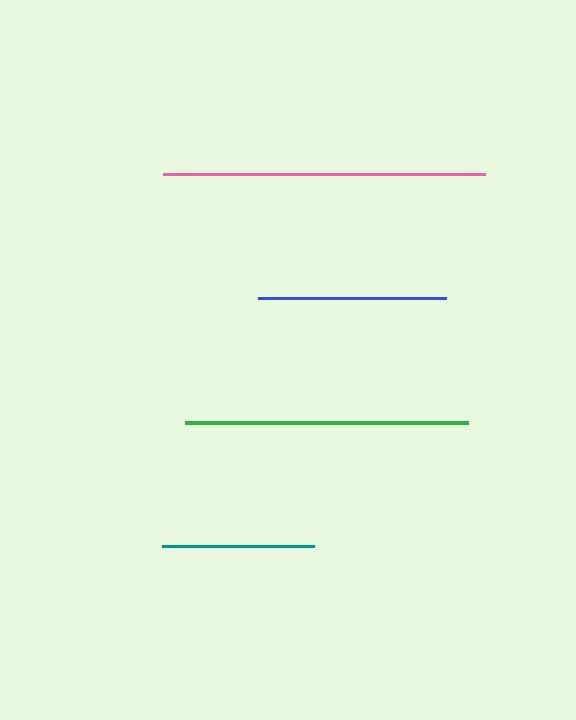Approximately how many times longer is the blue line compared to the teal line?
The blue line is approximately 1.2 times the length of the teal line.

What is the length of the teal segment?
The teal segment is approximately 152 pixels long.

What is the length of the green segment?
The green segment is approximately 283 pixels long.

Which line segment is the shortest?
The teal line is the shortest at approximately 152 pixels.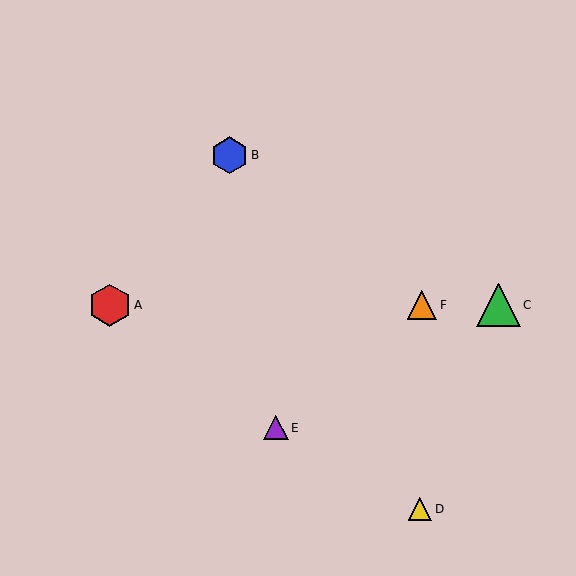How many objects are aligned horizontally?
3 objects (A, C, F) are aligned horizontally.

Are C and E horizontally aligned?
No, C is at y≈305 and E is at y≈428.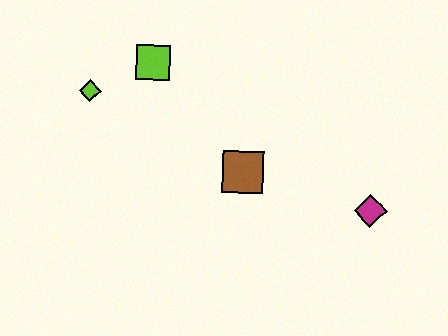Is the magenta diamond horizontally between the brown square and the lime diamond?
No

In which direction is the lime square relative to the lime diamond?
The lime square is to the right of the lime diamond.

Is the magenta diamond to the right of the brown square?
Yes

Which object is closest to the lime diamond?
The lime square is closest to the lime diamond.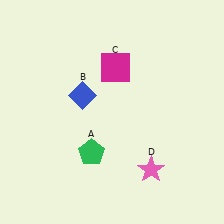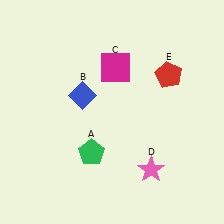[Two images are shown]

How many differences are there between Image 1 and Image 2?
There is 1 difference between the two images.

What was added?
A red pentagon (E) was added in Image 2.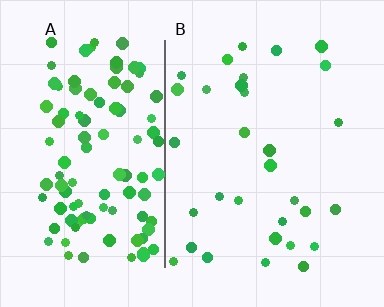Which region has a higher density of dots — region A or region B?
A (the left).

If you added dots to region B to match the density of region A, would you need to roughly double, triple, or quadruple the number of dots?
Approximately quadruple.